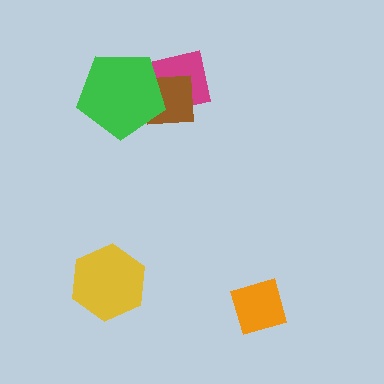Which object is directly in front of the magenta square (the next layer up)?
The brown square is directly in front of the magenta square.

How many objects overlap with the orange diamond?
0 objects overlap with the orange diamond.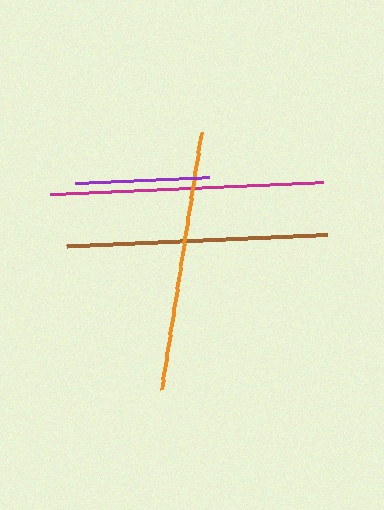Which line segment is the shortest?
The purple line is the shortest at approximately 134 pixels.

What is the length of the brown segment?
The brown segment is approximately 261 pixels long.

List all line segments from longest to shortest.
From longest to shortest: magenta, brown, orange, purple.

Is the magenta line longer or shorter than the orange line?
The magenta line is longer than the orange line.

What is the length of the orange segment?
The orange segment is approximately 260 pixels long.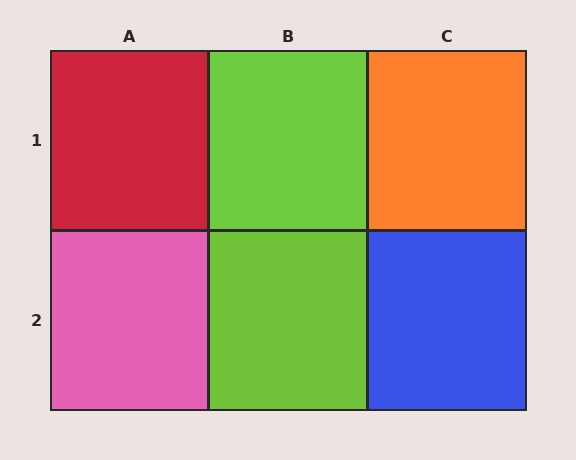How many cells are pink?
1 cell is pink.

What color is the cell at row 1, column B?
Lime.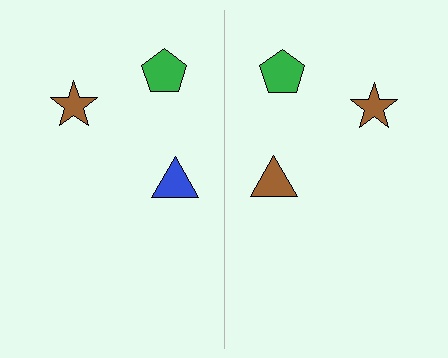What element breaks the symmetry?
The brown triangle on the right side breaks the symmetry — its mirror counterpart is blue.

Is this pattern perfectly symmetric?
No, the pattern is not perfectly symmetric. The brown triangle on the right side breaks the symmetry — its mirror counterpart is blue.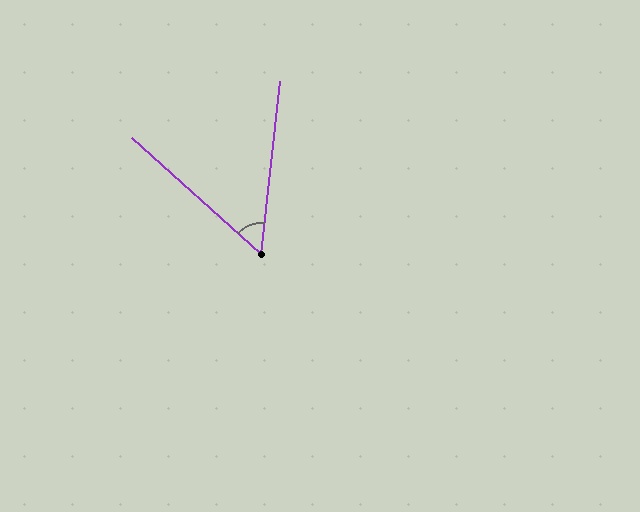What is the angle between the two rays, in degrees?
Approximately 54 degrees.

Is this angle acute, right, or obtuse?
It is acute.